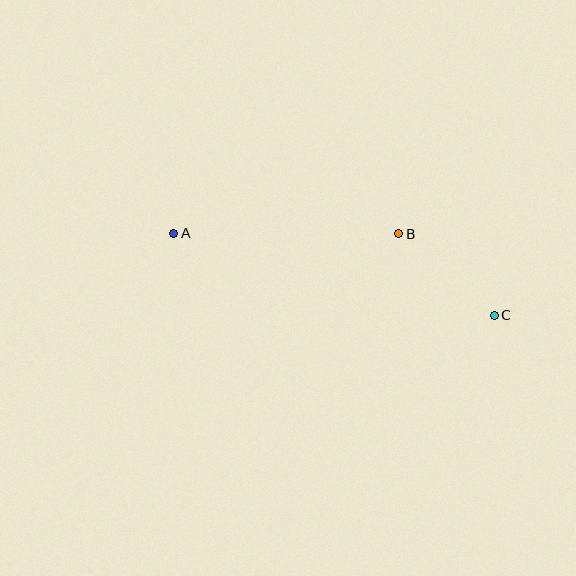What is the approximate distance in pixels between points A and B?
The distance between A and B is approximately 225 pixels.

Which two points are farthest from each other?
Points A and C are farthest from each other.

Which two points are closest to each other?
Points B and C are closest to each other.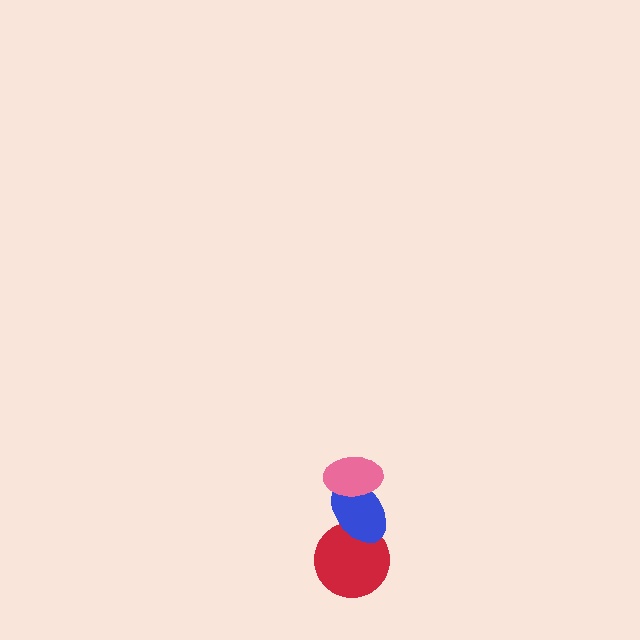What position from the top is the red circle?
The red circle is 3rd from the top.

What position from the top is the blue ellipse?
The blue ellipse is 2nd from the top.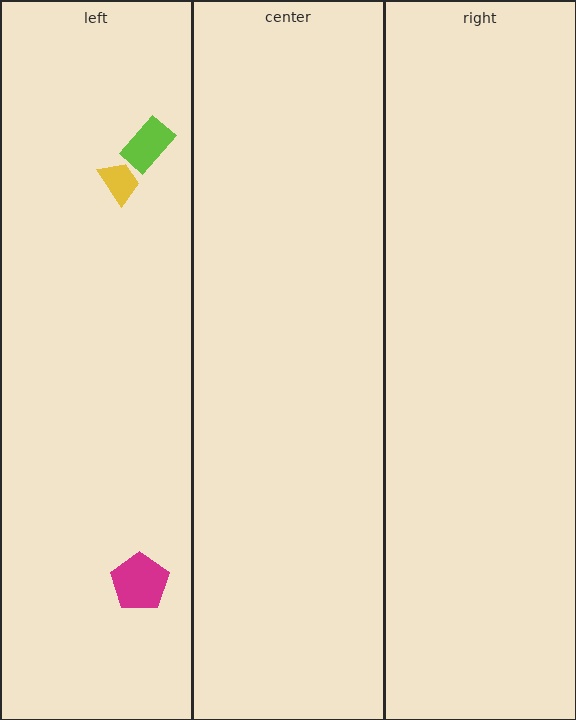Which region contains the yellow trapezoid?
The left region.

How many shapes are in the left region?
3.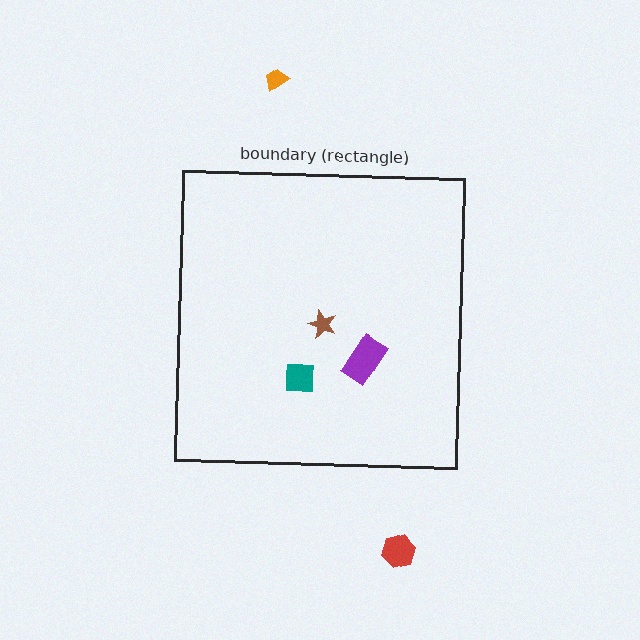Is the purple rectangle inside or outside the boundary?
Inside.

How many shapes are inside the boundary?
3 inside, 2 outside.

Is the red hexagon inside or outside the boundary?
Outside.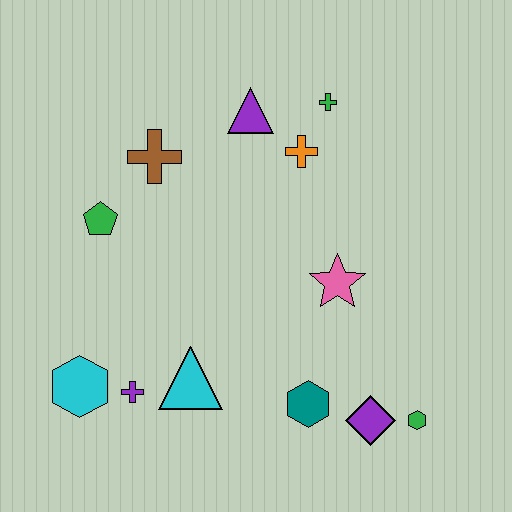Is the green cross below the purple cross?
No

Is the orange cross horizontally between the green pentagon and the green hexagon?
Yes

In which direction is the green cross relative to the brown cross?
The green cross is to the right of the brown cross.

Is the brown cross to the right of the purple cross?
Yes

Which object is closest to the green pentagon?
The brown cross is closest to the green pentagon.